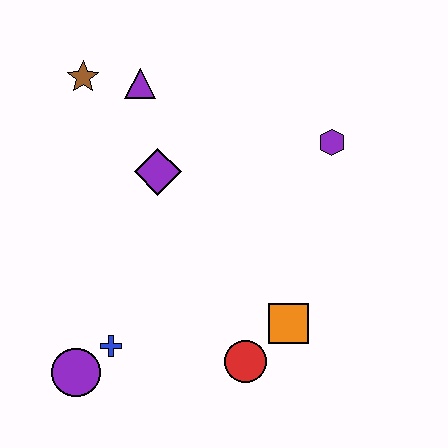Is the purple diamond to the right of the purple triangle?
Yes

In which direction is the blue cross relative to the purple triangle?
The blue cross is below the purple triangle.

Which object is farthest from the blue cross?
The purple hexagon is farthest from the blue cross.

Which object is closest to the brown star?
The purple triangle is closest to the brown star.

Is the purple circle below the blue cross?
Yes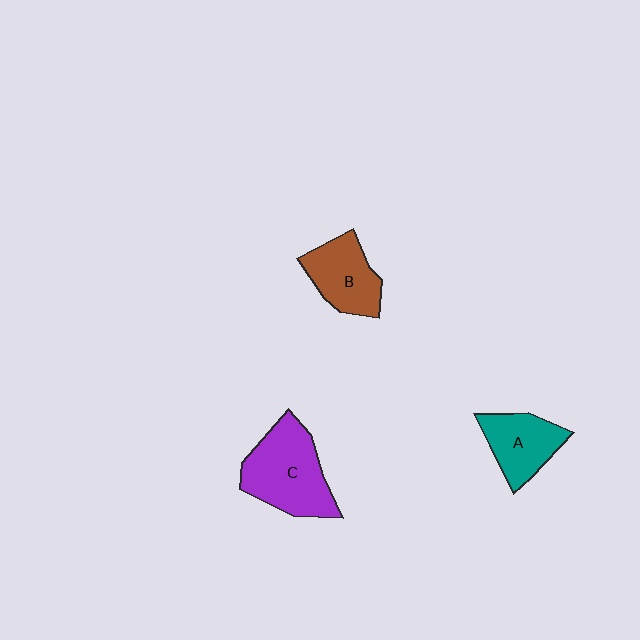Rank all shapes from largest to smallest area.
From largest to smallest: C (purple), B (brown), A (teal).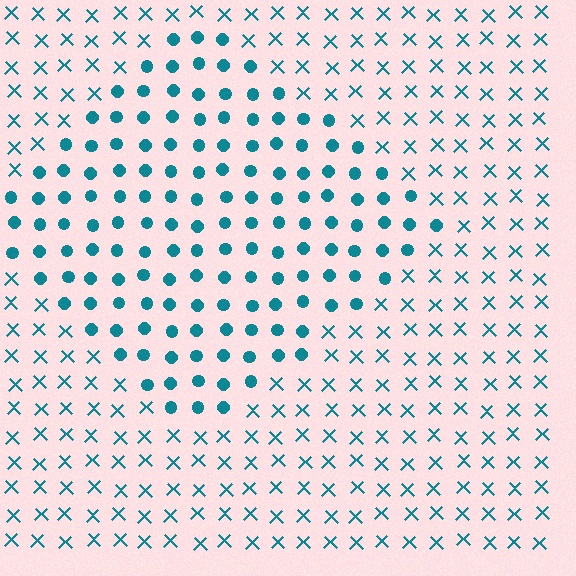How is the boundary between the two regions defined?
The boundary is defined by a change in element shape: circles inside vs. X marks outside. All elements share the same color and spacing.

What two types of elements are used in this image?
The image uses circles inside the diamond region and X marks outside it.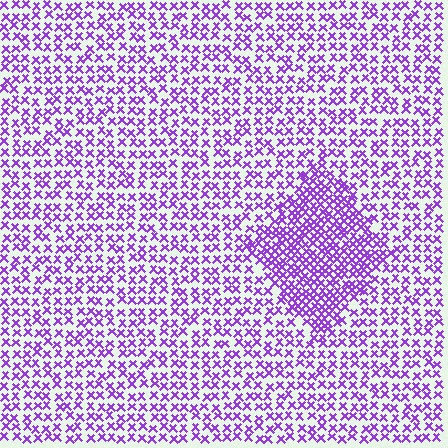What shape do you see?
I see a diamond.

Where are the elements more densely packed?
The elements are more densely packed inside the diamond boundary.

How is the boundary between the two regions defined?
The boundary is defined by a change in element density (approximately 1.9x ratio). All elements are the same color, size, and shape.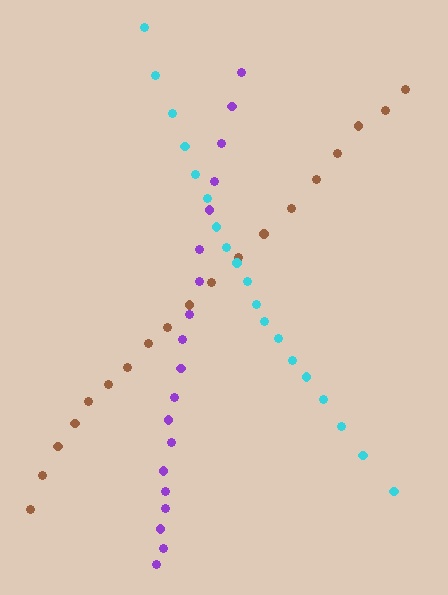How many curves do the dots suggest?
There are 3 distinct paths.